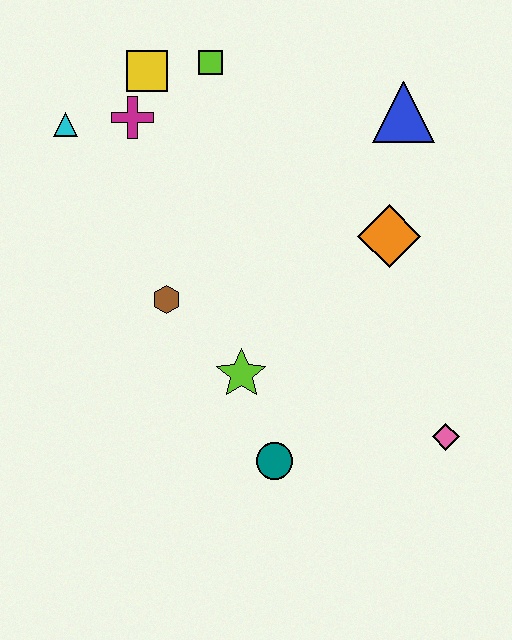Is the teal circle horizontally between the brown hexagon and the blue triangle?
Yes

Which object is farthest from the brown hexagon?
The pink diamond is farthest from the brown hexagon.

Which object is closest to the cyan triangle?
The magenta cross is closest to the cyan triangle.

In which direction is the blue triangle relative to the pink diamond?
The blue triangle is above the pink diamond.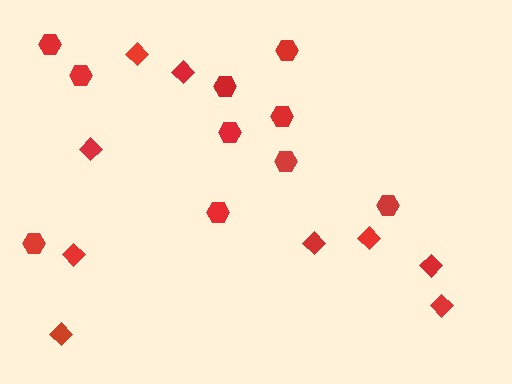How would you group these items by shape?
There are 2 groups: one group of hexagons (10) and one group of diamonds (9).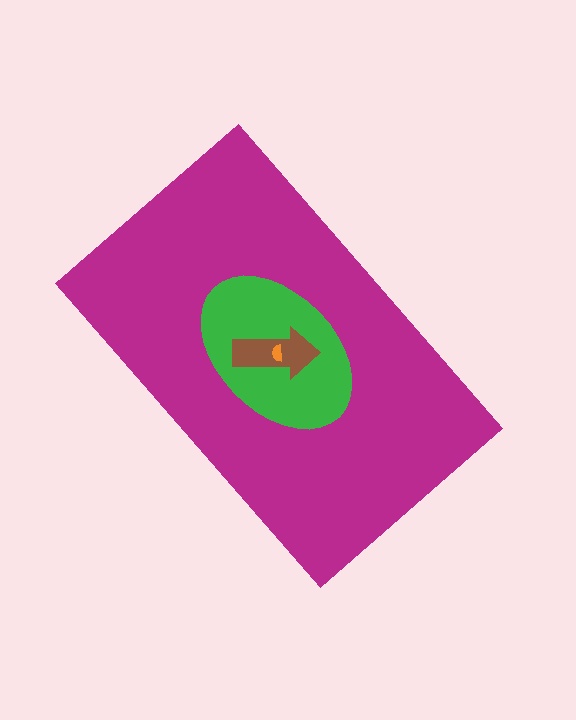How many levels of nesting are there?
4.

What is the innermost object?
The orange semicircle.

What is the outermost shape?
The magenta rectangle.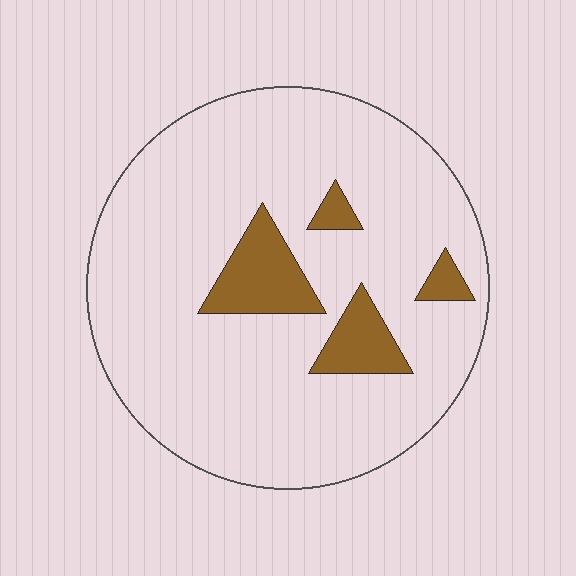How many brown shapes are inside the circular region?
4.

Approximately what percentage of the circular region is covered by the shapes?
Approximately 10%.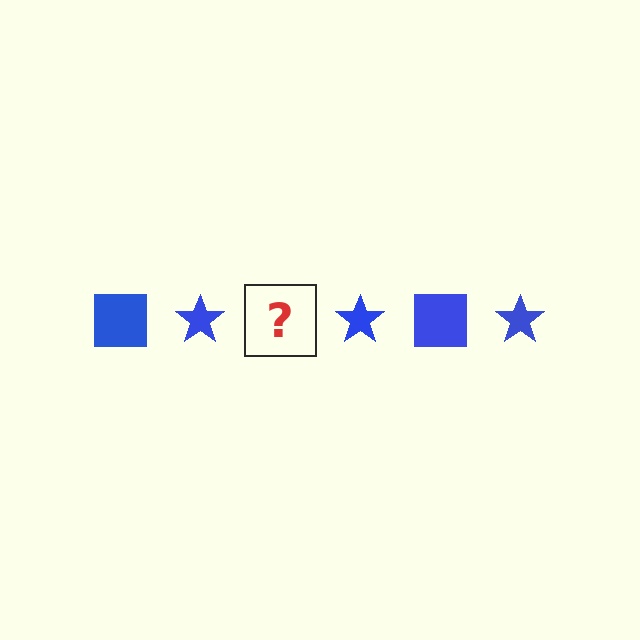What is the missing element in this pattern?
The missing element is a blue square.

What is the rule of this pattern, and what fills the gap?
The rule is that the pattern cycles through square, star shapes in blue. The gap should be filled with a blue square.